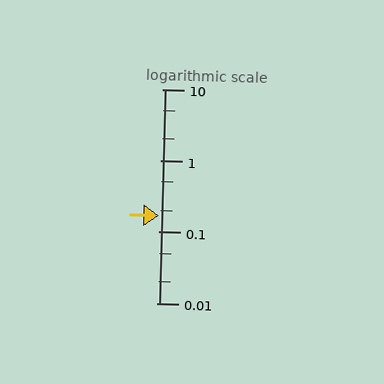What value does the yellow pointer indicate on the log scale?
The pointer indicates approximately 0.17.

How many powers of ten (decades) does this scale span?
The scale spans 3 decades, from 0.01 to 10.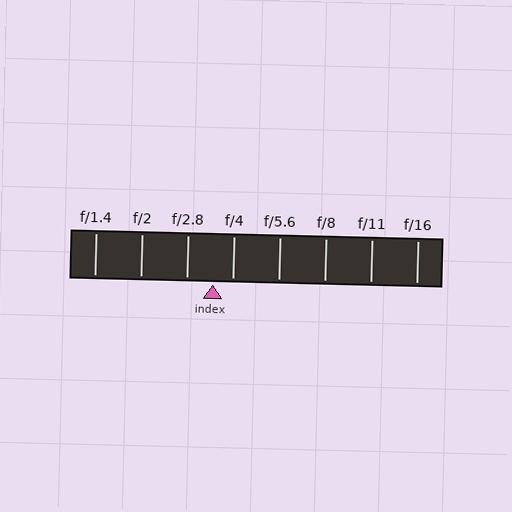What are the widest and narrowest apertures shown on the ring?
The widest aperture shown is f/1.4 and the narrowest is f/16.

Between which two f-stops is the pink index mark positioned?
The index mark is between f/2.8 and f/4.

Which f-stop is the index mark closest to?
The index mark is closest to f/4.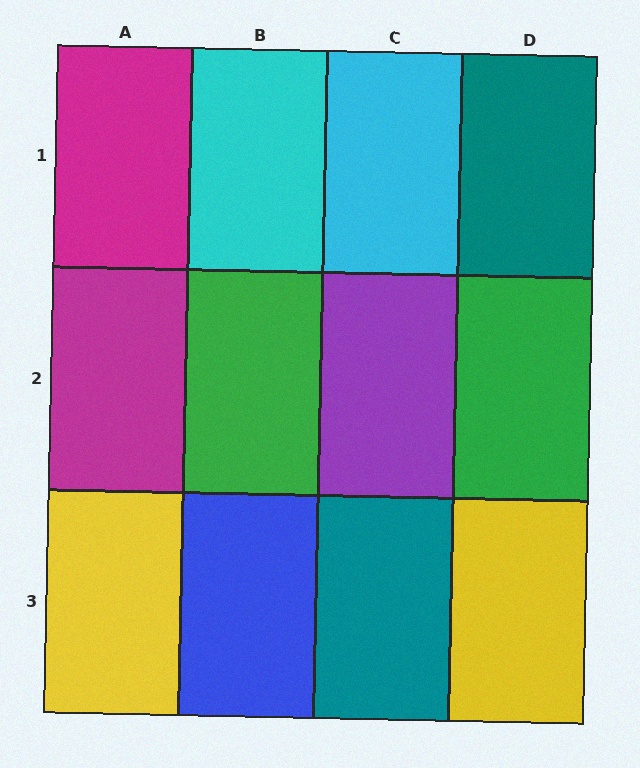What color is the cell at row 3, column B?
Blue.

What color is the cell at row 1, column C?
Cyan.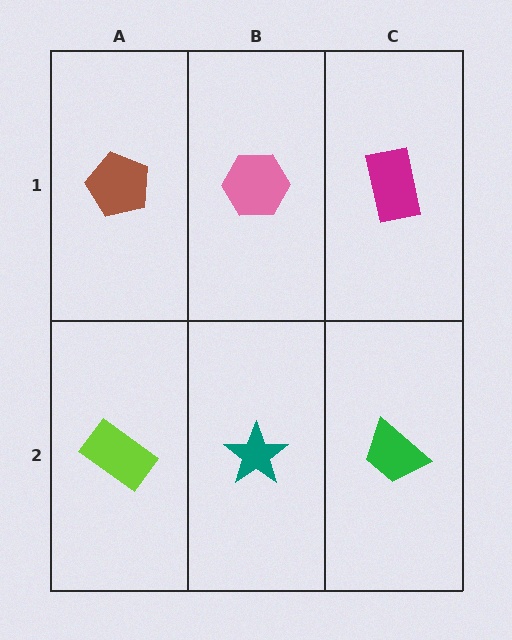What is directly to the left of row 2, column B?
A lime rectangle.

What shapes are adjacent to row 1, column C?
A green trapezoid (row 2, column C), a pink hexagon (row 1, column B).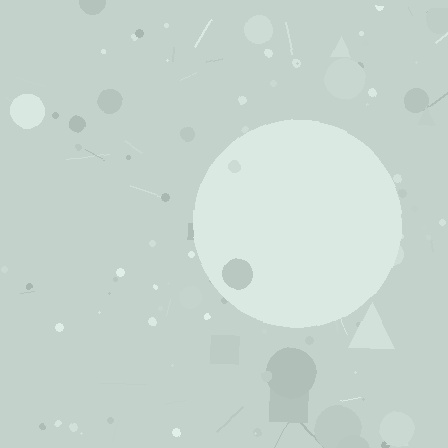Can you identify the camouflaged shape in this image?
The camouflaged shape is a circle.